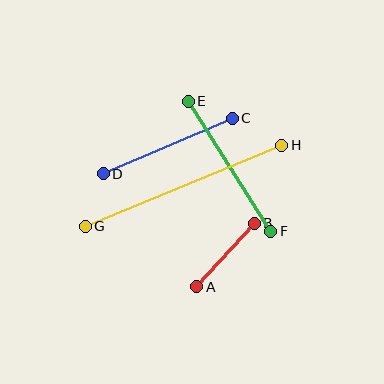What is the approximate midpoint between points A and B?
The midpoint is at approximately (226, 255) pixels.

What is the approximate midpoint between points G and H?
The midpoint is at approximately (184, 186) pixels.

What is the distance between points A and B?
The distance is approximately 86 pixels.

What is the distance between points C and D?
The distance is approximately 140 pixels.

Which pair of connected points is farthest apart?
Points G and H are farthest apart.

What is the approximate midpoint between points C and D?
The midpoint is at approximately (168, 146) pixels.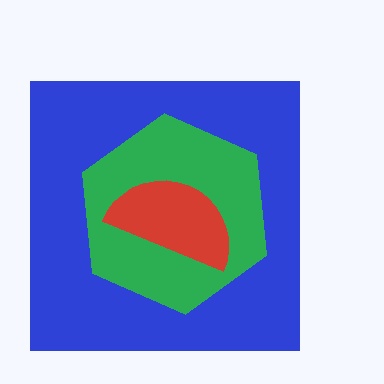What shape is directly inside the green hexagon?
The red semicircle.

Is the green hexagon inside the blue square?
Yes.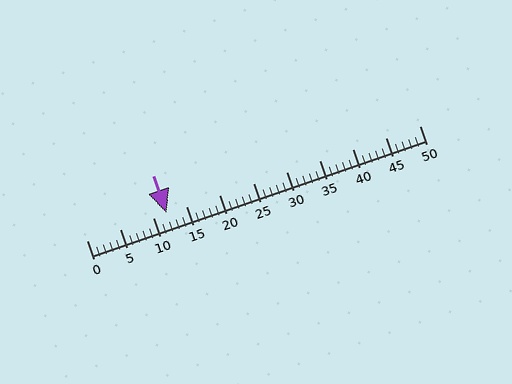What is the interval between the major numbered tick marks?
The major tick marks are spaced 5 units apart.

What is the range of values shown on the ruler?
The ruler shows values from 0 to 50.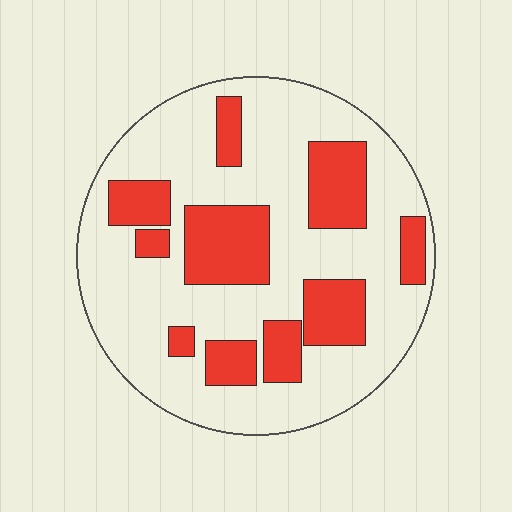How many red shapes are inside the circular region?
10.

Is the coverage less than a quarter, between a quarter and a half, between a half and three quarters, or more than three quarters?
Between a quarter and a half.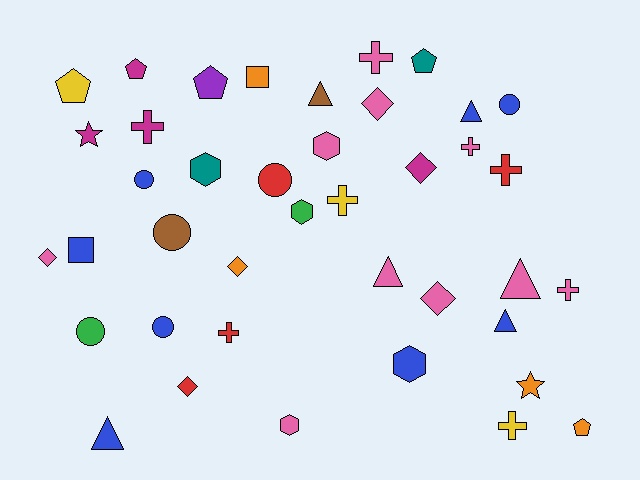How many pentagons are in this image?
There are 5 pentagons.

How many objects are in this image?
There are 40 objects.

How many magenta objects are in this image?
There are 4 magenta objects.